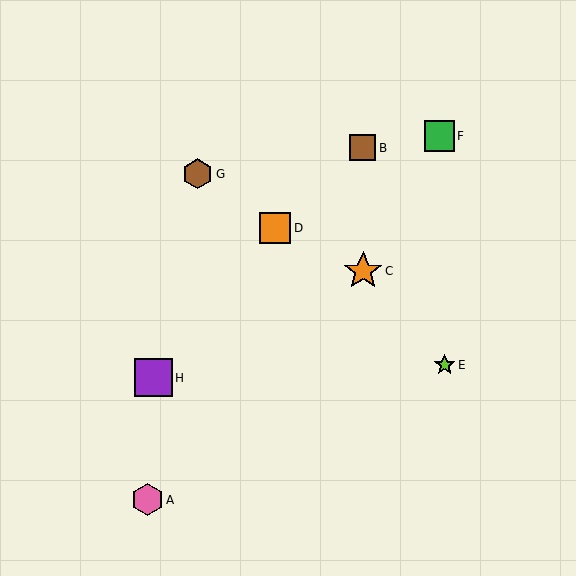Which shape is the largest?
The orange star (labeled C) is the largest.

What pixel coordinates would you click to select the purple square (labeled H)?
Click at (153, 378) to select the purple square H.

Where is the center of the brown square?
The center of the brown square is at (363, 148).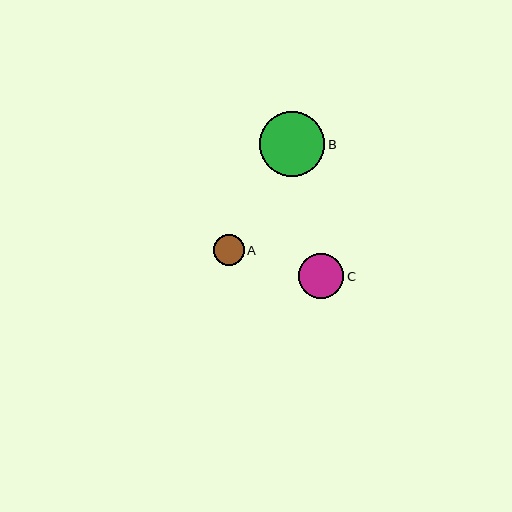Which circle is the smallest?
Circle A is the smallest with a size of approximately 31 pixels.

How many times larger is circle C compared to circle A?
Circle C is approximately 1.5 times the size of circle A.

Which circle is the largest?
Circle B is the largest with a size of approximately 65 pixels.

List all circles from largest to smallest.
From largest to smallest: B, C, A.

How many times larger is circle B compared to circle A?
Circle B is approximately 2.1 times the size of circle A.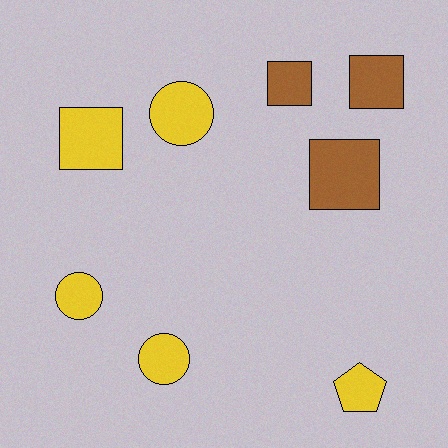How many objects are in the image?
There are 8 objects.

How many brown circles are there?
There are no brown circles.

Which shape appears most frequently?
Square, with 4 objects.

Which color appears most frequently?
Yellow, with 5 objects.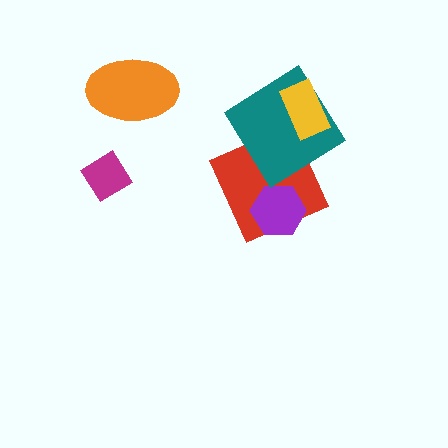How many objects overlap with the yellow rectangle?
1 object overlaps with the yellow rectangle.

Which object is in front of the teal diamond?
The yellow rectangle is in front of the teal diamond.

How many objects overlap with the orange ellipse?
0 objects overlap with the orange ellipse.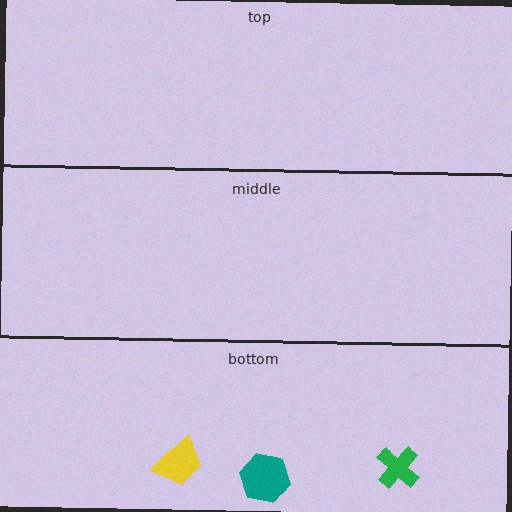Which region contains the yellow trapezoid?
The bottom region.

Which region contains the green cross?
The bottom region.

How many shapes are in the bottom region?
3.